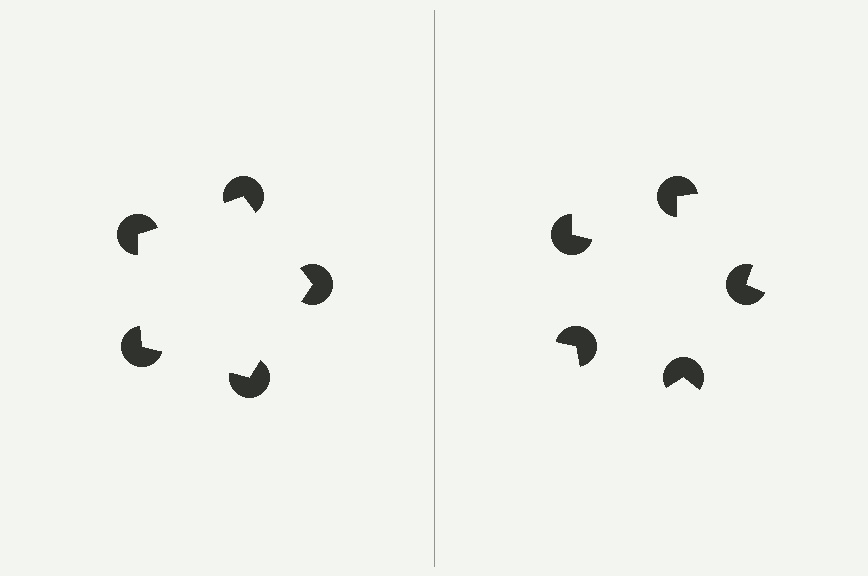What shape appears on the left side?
An illusory pentagon.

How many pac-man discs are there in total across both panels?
10 — 5 on each side.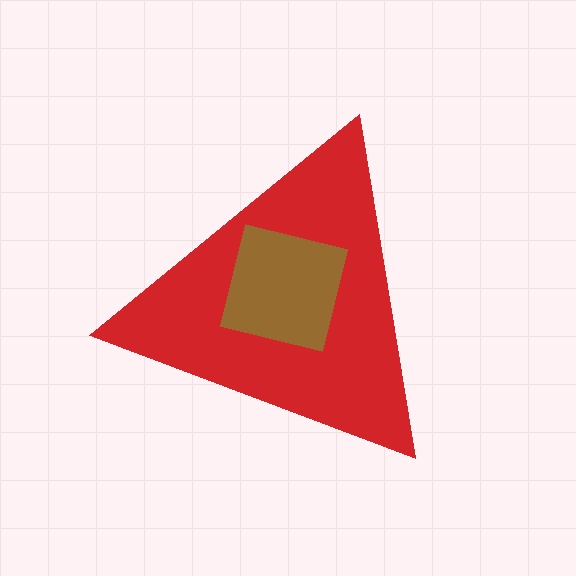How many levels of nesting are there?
2.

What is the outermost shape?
The red triangle.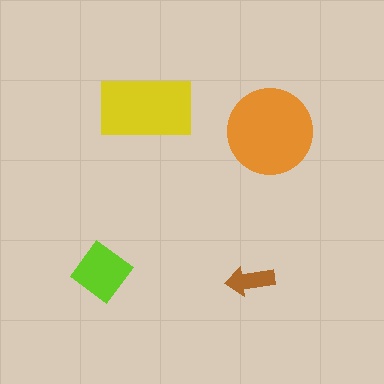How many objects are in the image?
There are 4 objects in the image.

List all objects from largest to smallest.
The orange circle, the yellow rectangle, the lime diamond, the brown arrow.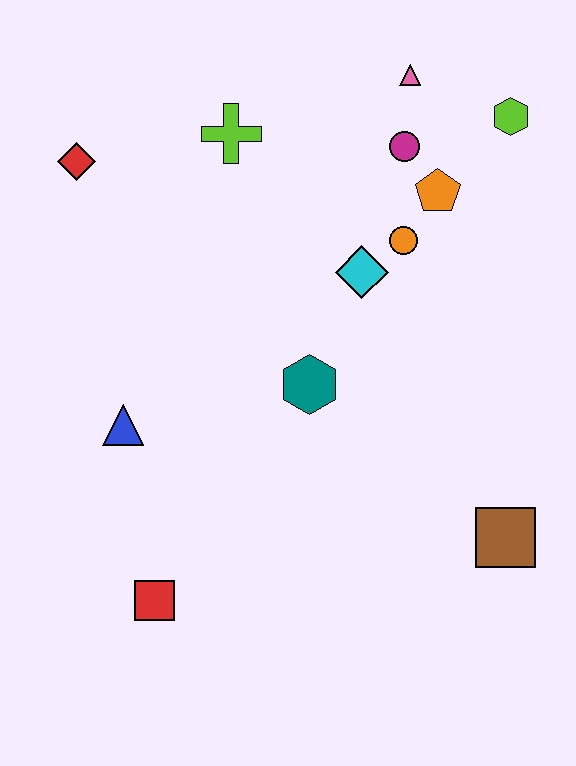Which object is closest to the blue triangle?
The red square is closest to the blue triangle.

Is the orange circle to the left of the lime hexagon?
Yes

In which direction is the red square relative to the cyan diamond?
The red square is below the cyan diamond.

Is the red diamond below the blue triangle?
No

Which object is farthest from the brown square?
The red diamond is farthest from the brown square.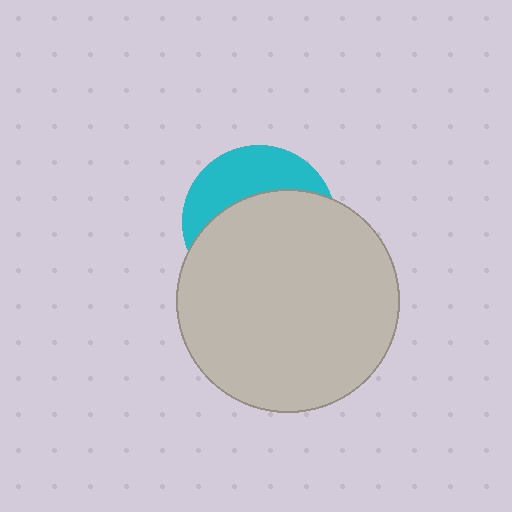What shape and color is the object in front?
The object in front is a light gray circle.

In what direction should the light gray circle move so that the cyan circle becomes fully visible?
The light gray circle should move down. That is the shortest direction to clear the overlap and leave the cyan circle fully visible.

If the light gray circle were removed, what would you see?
You would see the complete cyan circle.